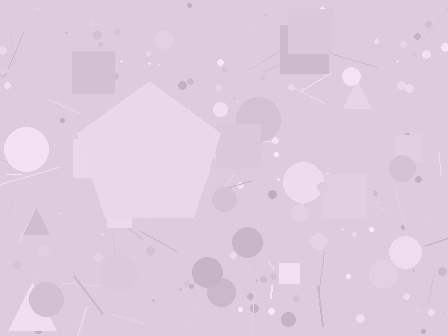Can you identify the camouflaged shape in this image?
The camouflaged shape is a pentagon.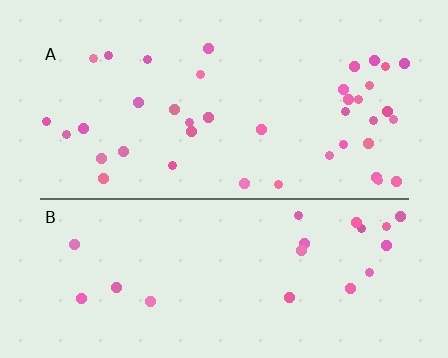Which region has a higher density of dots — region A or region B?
A (the top).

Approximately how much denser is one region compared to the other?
Approximately 1.9× — region A over region B.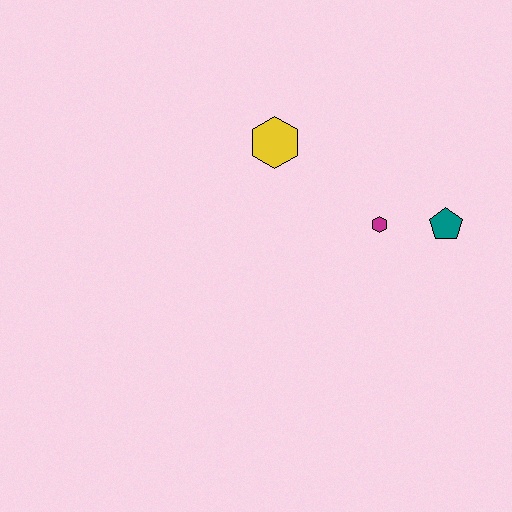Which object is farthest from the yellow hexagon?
The teal pentagon is farthest from the yellow hexagon.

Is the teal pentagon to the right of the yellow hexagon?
Yes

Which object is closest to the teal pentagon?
The magenta hexagon is closest to the teal pentagon.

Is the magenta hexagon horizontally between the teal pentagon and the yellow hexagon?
Yes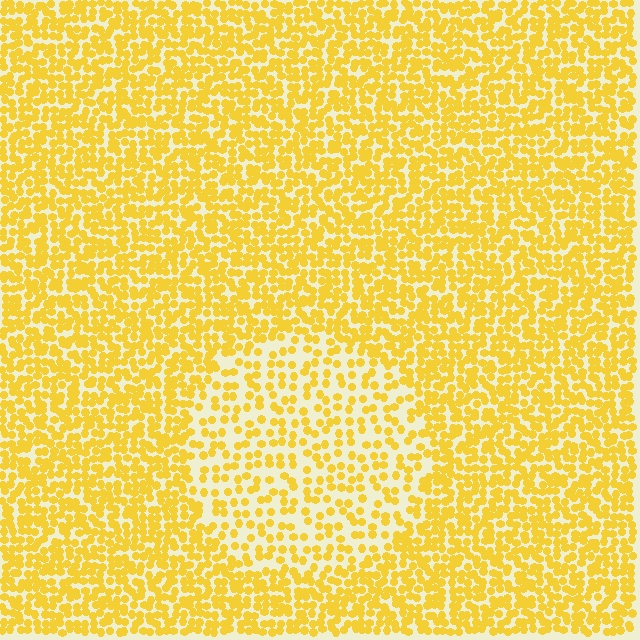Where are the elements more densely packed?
The elements are more densely packed outside the circle boundary.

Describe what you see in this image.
The image contains small yellow elements arranged at two different densities. A circle-shaped region is visible where the elements are less densely packed than the surrounding area.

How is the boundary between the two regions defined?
The boundary is defined by a change in element density (approximately 2.0x ratio). All elements are the same color, size, and shape.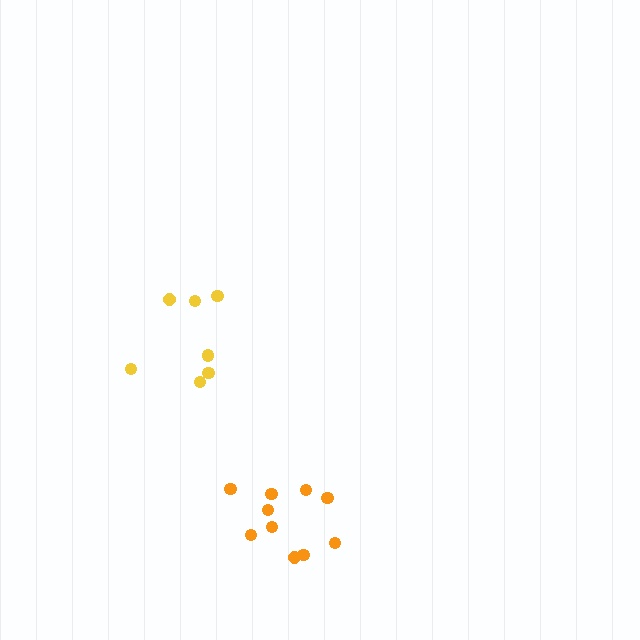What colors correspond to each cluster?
The clusters are colored: yellow, orange.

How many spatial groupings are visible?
There are 2 spatial groupings.